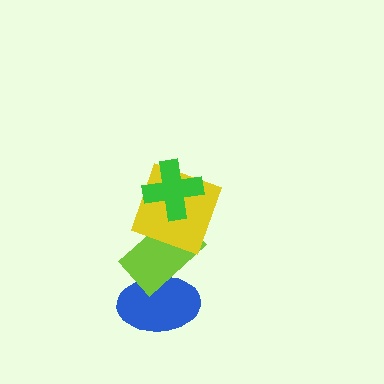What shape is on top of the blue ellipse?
The lime rectangle is on top of the blue ellipse.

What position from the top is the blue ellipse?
The blue ellipse is 4th from the top.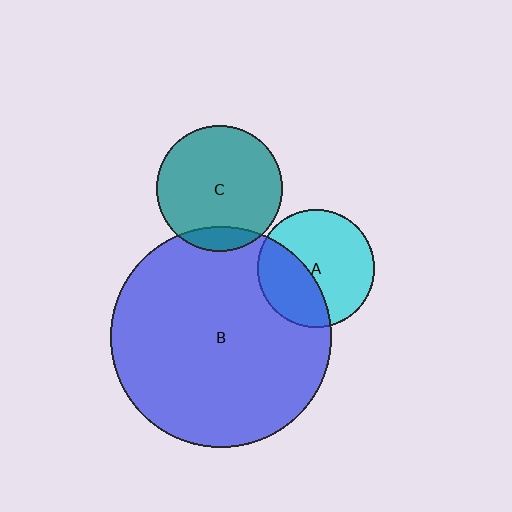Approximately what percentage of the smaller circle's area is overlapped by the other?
Approximately 10%.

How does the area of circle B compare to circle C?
Approximately 3.1 times.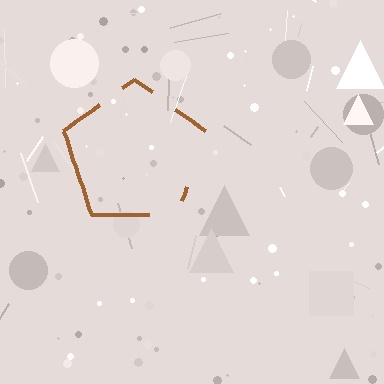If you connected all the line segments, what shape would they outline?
They would outline a pentagon.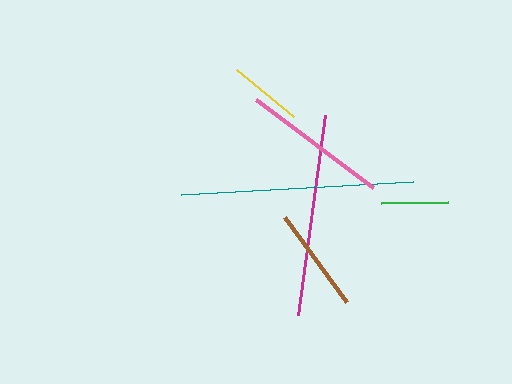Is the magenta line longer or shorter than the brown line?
The magenta line is longer than the brown line.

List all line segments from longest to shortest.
From longest to shortest: teal, magenta, pink, brown, yellow, green.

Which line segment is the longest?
The teal line is the longest at approximately 233 pixels.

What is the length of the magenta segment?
The magenta segment is approximately 202 pixels long.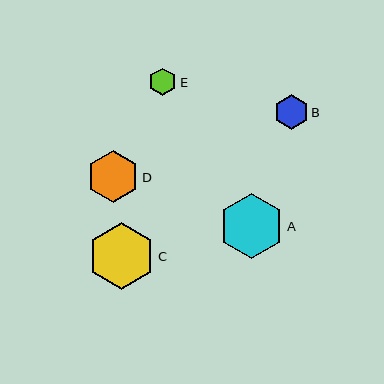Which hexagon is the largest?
Hexagon C is the largest with a size of approximately 66 pixels.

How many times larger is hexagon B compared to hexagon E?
Hexagon B is approximately 1.2 times the size of hexagon E.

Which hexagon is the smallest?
Hexagon E is the smallest with a size of approximately 28 pixels.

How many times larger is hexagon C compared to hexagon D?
Hexagon C is approximately 1.3 times the size of hexagon D.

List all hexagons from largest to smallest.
From largest to smallest: C, A, D, B, E.